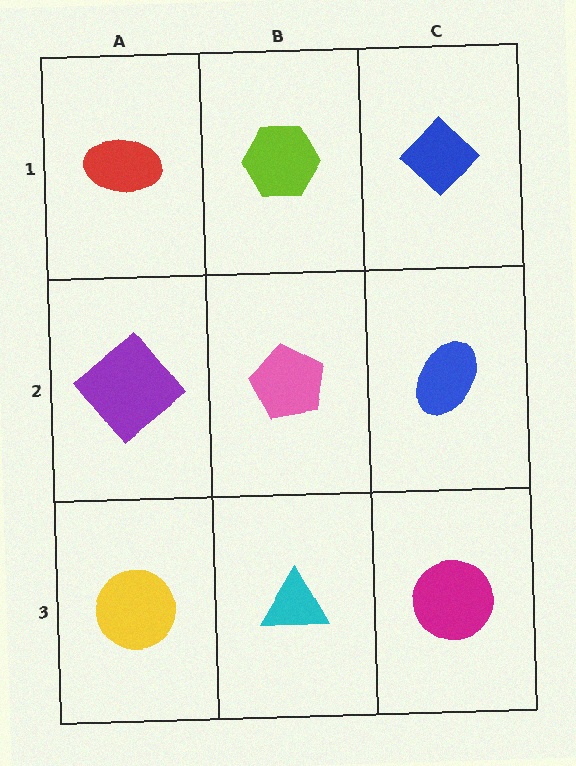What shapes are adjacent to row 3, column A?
A purple diamond (row 2, column A), a cyan triangle (row 3, column B).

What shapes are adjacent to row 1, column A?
A purple diamond (row 2, column A), a lime hexagon (row 1, column B).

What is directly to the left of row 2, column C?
A pink pentagon.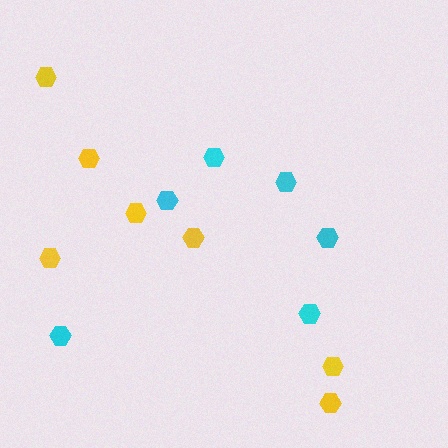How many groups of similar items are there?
There are 2 groups: one group of cyan hexagons (6) and one group of yellow hexagons (7).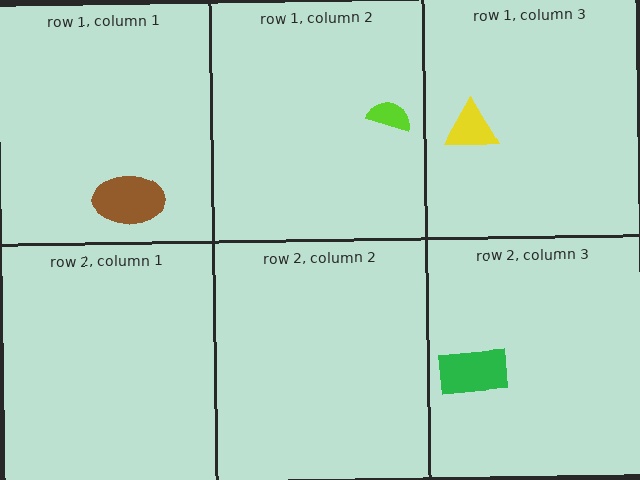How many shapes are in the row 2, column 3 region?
1.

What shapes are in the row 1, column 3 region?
The yellow triangle.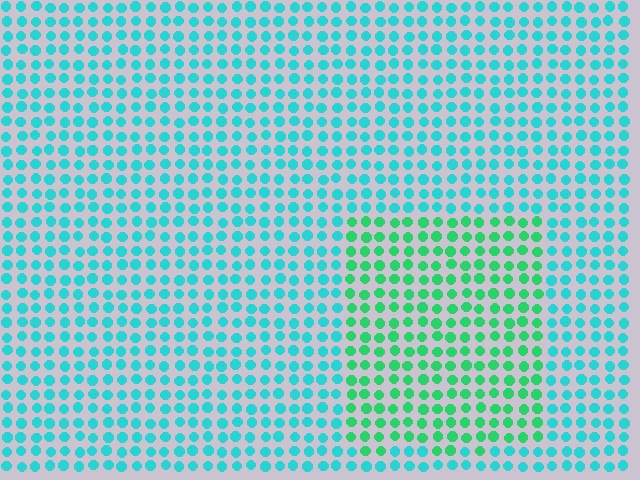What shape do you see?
I see a rectangle.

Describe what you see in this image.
The image is filled with small cyan elements in a uniform arrangement. A rectangle-shaped region is visible where the elements are tinted to a slightly different hue, forming a subtle color boundary.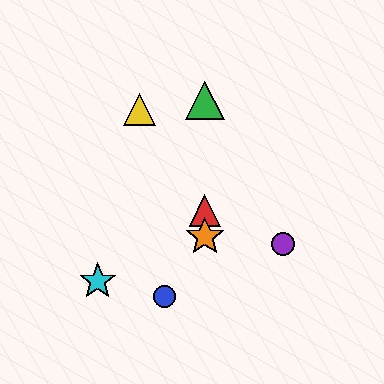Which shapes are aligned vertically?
The red triangle, the green triangle, the orange star are aligned vertically.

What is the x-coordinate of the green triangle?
The green triangle is at x≈205.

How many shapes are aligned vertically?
3 shapes (the red triangle, the green triangle, the orange star) are aligned vertically.